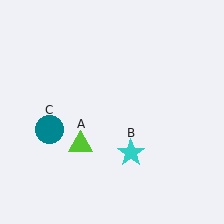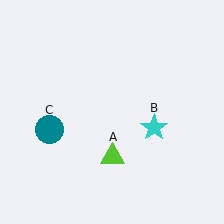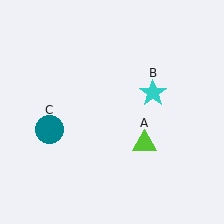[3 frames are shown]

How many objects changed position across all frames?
2 objects changed position: lime triangle (object A), cyan star (object B).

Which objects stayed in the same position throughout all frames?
Teal circle (object C) remained stationary.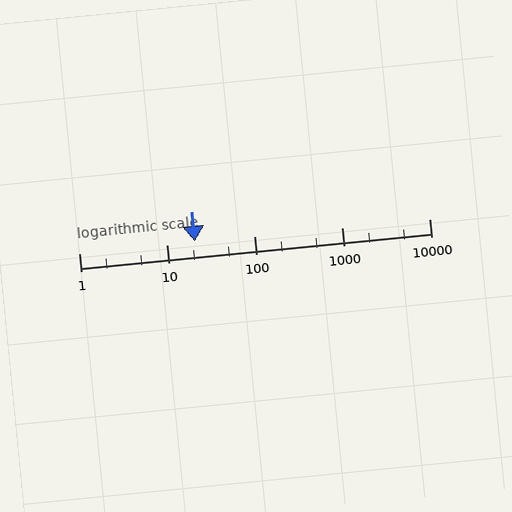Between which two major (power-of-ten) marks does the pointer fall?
The pointer is between 10 and 100.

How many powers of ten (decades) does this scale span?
The scale spans 4 decades, from 1 to 10000.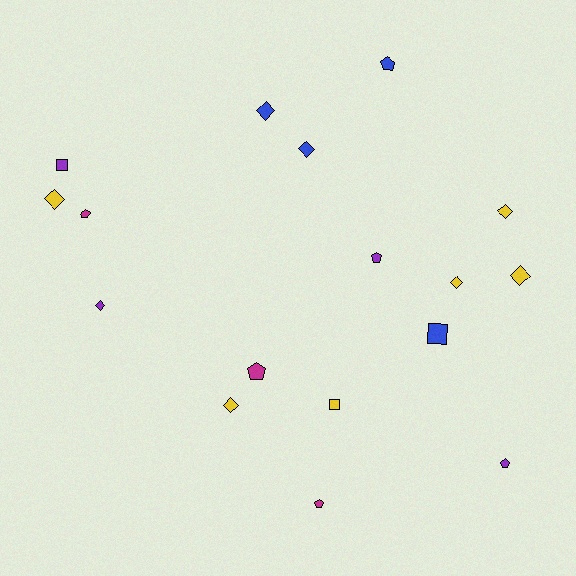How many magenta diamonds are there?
There are no magenta diamonds.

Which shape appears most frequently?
Diamond, with 8 objects.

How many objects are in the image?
There are 17 objects.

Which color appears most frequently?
Yellow, with 6 objects.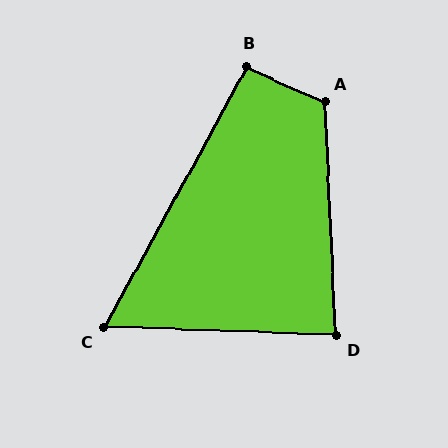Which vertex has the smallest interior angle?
C, at approximately 63 degrees.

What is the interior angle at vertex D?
Approximately 85 degrees (approximately right).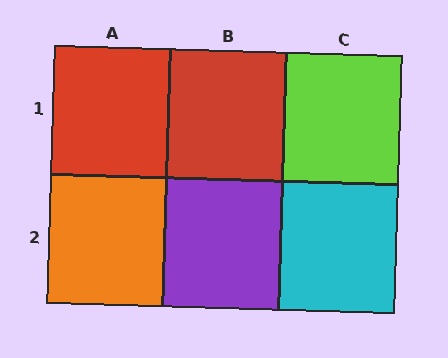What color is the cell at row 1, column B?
Red.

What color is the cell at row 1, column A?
Red.